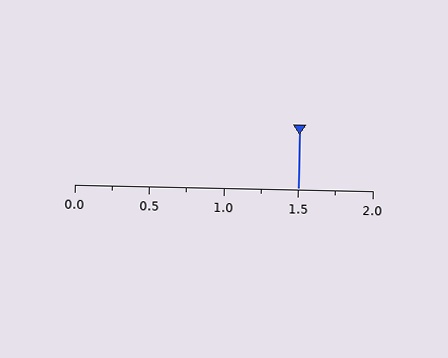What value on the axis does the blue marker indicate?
The marker indicates approximately 1.5.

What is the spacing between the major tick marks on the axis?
The major ticks are spaced 0.5 apart.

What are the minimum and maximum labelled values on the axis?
The axis runs from 0.0 to 2.0.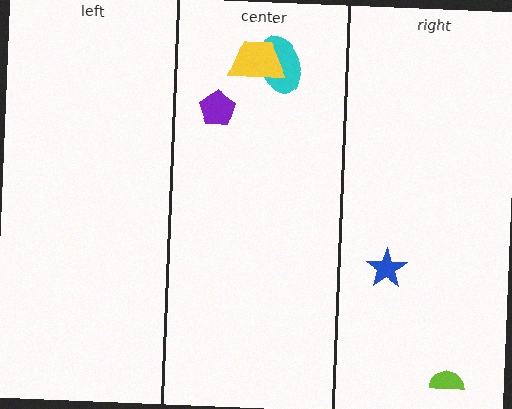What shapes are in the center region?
The cyan ellipse, the purple pentagon, the yellow trapezoid.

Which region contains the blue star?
The right region.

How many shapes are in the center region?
3.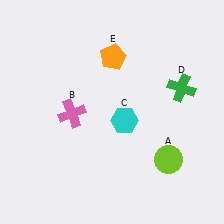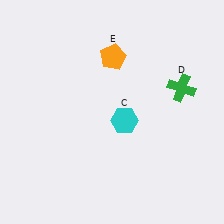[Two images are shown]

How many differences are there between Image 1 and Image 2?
There are 2 differences between the two images.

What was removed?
The pink cross (B), the lime circle (A) were removed in Image 2.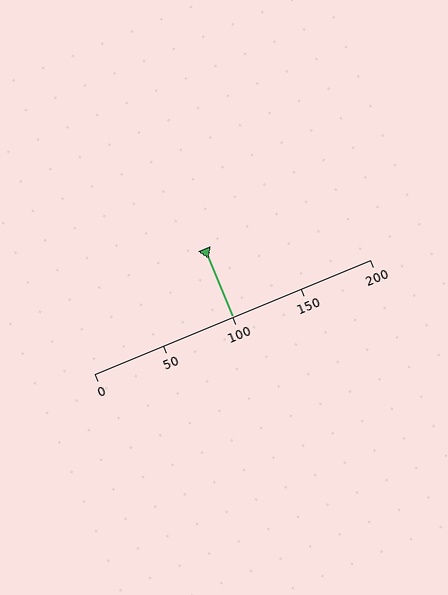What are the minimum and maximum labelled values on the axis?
The axis runs from 0 to 200.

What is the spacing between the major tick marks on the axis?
The major ticks are spaced 50 apart.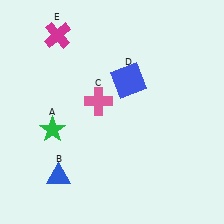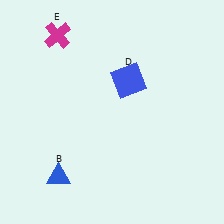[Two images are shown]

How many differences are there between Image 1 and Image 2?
There are 2 differences between the two images.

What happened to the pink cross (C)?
The pink cross (C) was removed in Image 2. It was in the top-left area of Image 1.